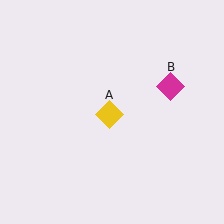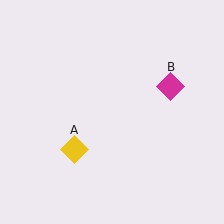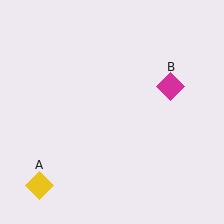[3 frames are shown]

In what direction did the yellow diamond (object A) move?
The yellow diamond (object A) moved down and to the left.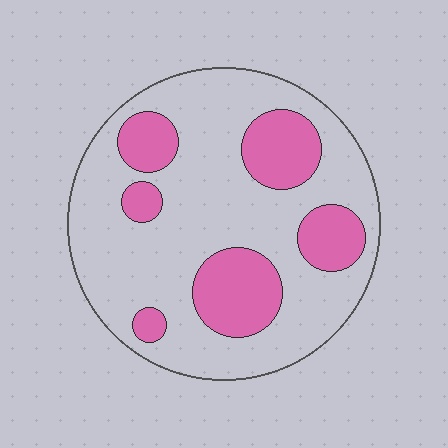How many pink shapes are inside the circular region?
6.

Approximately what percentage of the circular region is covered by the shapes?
Approximately 25%.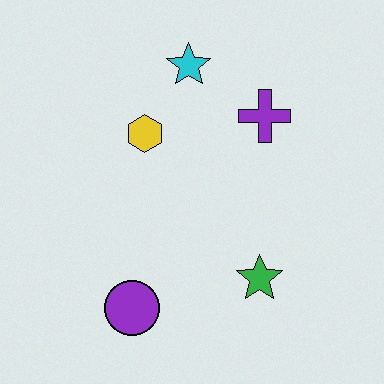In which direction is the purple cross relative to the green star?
The purple cross is above the green star.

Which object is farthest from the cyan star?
The purple circle is farthest from the cyan star.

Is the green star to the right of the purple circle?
Yes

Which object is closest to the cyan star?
The yellow hexagon is closest to the cyan star.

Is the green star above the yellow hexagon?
No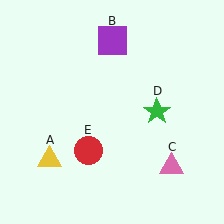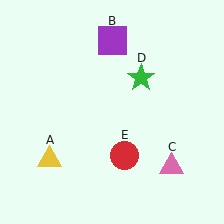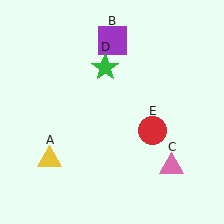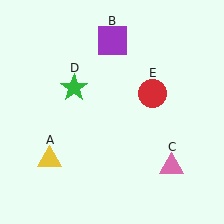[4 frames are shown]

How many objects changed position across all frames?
2 objects changed position: green star (object D), red circle (object E).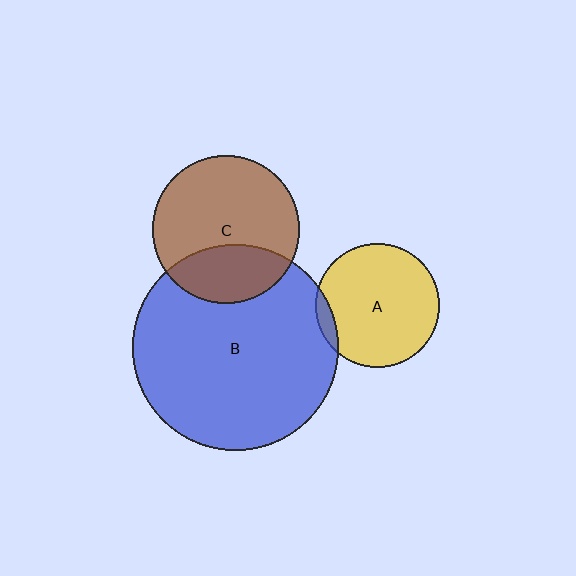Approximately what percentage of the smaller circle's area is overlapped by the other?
Approximately 5%.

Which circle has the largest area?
Circle B (blue).